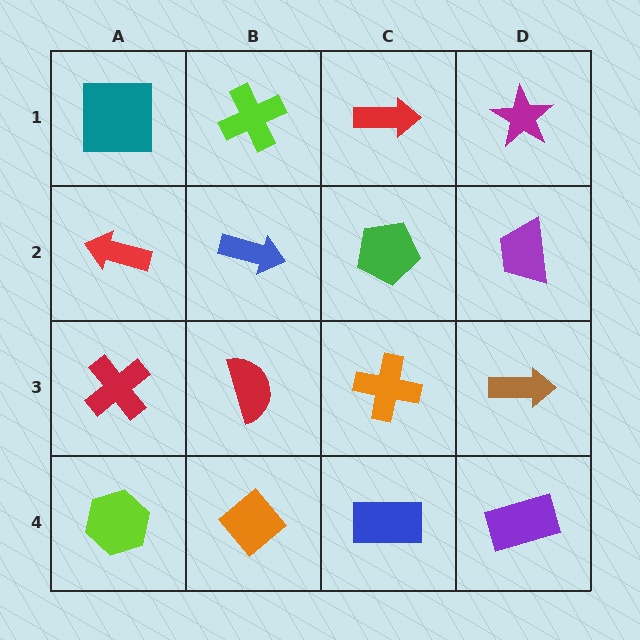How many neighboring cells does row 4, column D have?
2.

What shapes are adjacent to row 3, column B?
A blue arrow (row 2, column B), an orange diamond (row 4, column B), a red cross (row 3, column A), an orange cross (row 3, column C).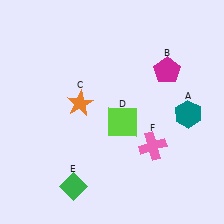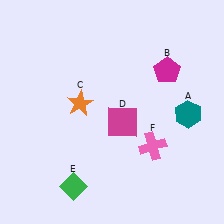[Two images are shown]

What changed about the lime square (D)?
In Image 1, D is lime. In Image 2, it changed to magenta.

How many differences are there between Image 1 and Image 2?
There is 1 difference between the two images.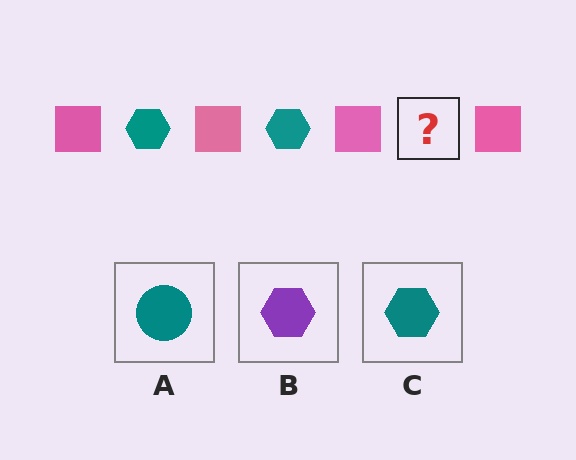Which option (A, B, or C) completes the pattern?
C.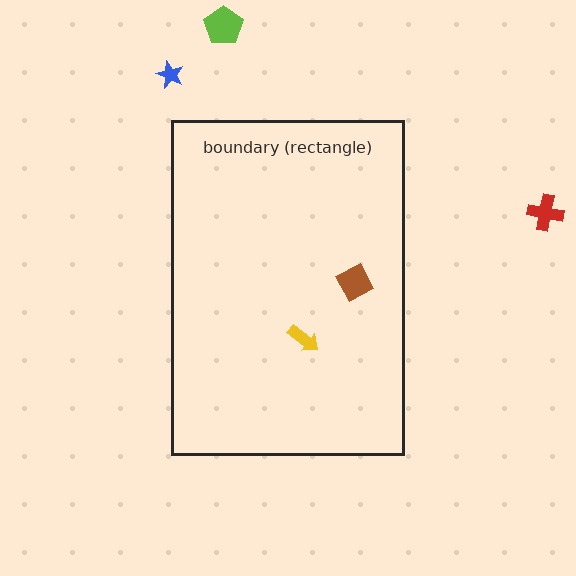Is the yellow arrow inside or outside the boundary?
Inside.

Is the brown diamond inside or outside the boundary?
Inside.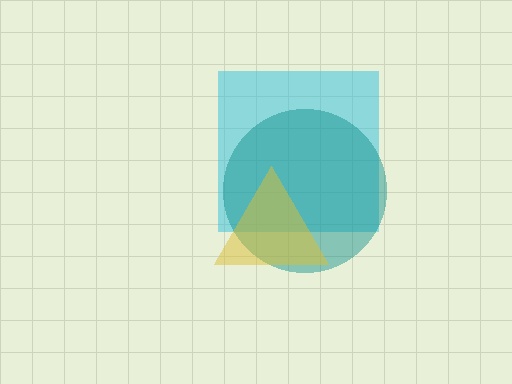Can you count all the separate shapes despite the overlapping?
Yes, there are 3 separate shapes.